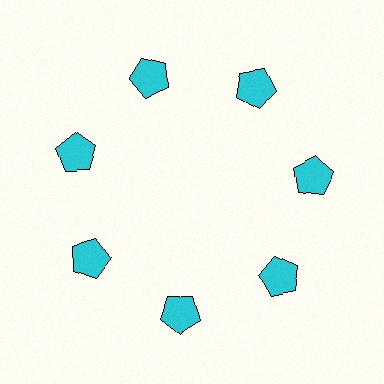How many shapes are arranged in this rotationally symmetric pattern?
There are 7 shapes, arranged in 7 groups of 1.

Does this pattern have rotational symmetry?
Yes, this pattern has 7-fold rotational symmetry. It looks the same after rotating 51 degrees around the center.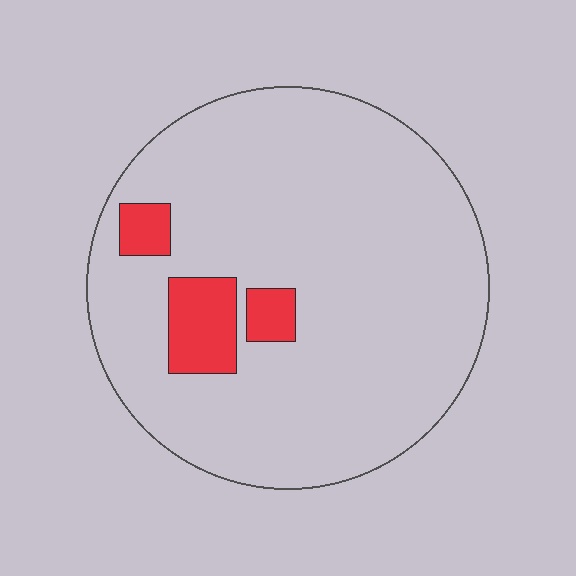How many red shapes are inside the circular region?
3.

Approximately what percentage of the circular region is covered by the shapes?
Approximately 10%.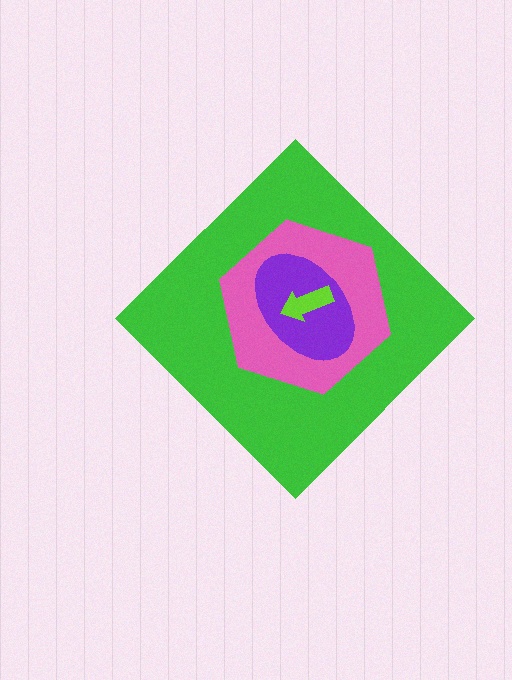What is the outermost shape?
The green diamond.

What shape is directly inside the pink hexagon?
The purple ellipse.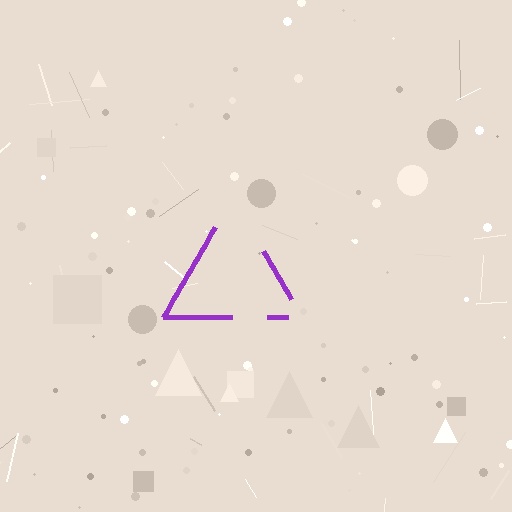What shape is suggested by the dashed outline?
The dashed outline suggests a triangle.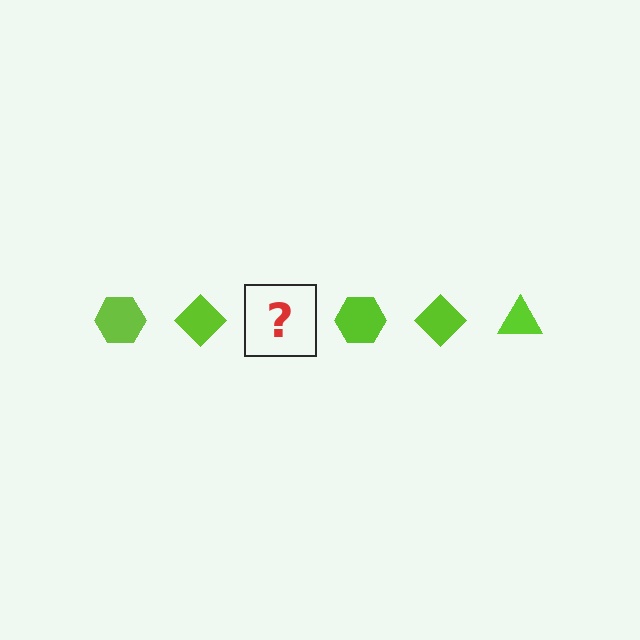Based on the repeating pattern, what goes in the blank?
The blank should be a lime triangle.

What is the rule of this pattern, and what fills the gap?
The rule is that the pattern cycles through hexagon, diamond, triangle shapes in lime. The gap should be filled with a lime triangle.